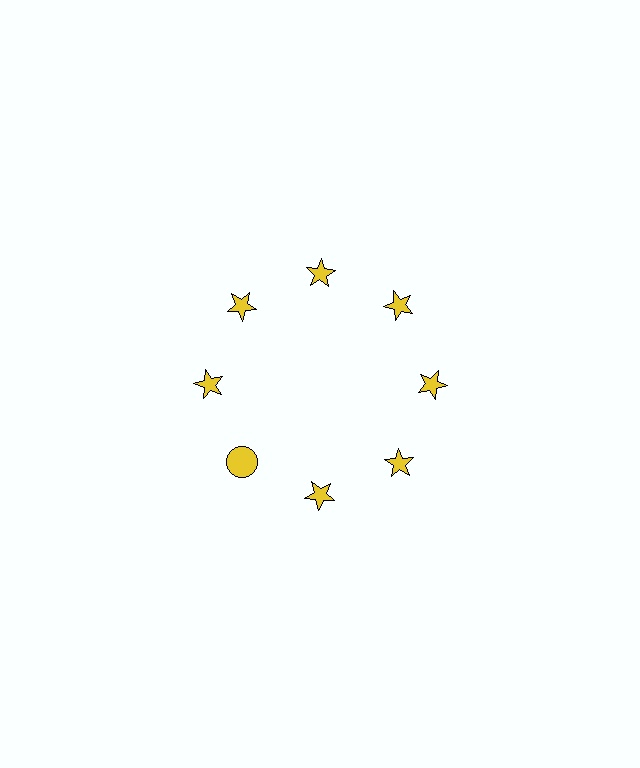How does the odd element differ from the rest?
It has a different shape: circle instead of star.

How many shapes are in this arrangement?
There are 8 shapes arranged in a ring pattern.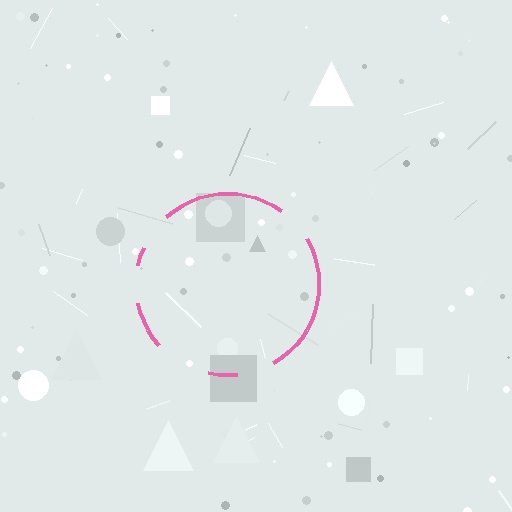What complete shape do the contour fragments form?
The contour fragments form a circle.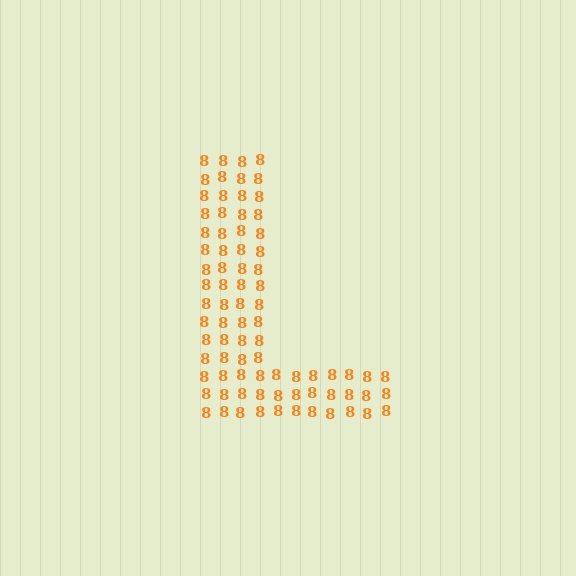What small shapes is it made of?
It is made of small digit 8's.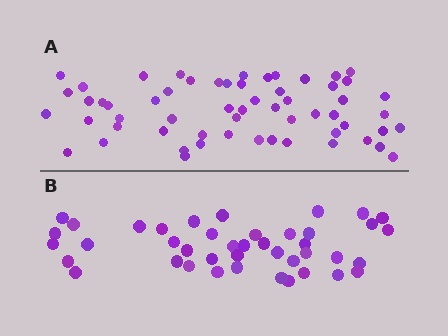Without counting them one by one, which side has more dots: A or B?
Region A (the top region) has more dots.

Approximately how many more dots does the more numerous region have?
Region A has approximately 15 more dots than region B.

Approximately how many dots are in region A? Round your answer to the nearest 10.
About 60 dots. (The exact count is 59, which rounds to 60.)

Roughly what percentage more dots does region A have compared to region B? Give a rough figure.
About 40% more.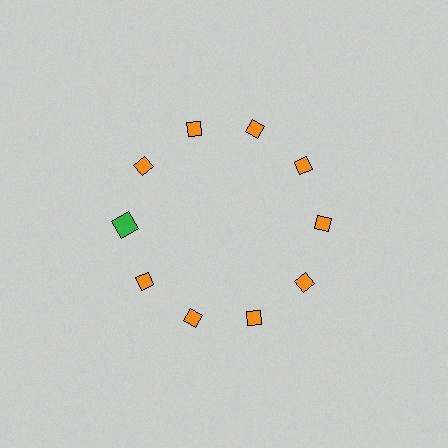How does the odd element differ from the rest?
It differs in both color (green instead of orange) and shape (square instead of diamond).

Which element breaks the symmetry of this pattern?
The green square at roughly the 9 o'clock position breaks the symmetry. All other shapes are orange diamonds.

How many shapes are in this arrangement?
There are 10 shapes arranged in a ring pattern.